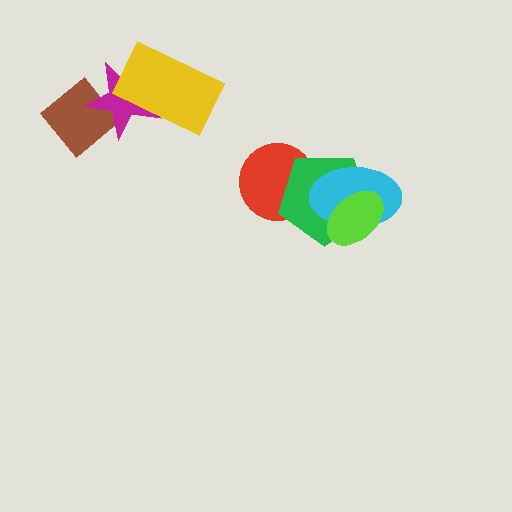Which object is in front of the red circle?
The green pentagon is in front of the red circle.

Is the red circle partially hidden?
Yes, it is partially covered by another shape.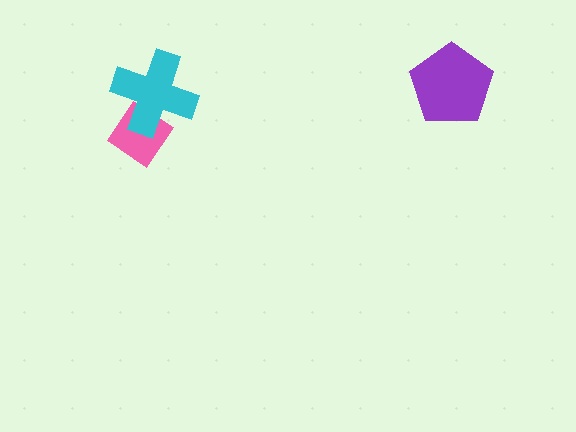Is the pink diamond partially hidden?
Yes, it is partially covered by another shape.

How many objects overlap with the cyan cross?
1 object overlaps with the cyan cross.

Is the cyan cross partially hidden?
No, no other shape covers it.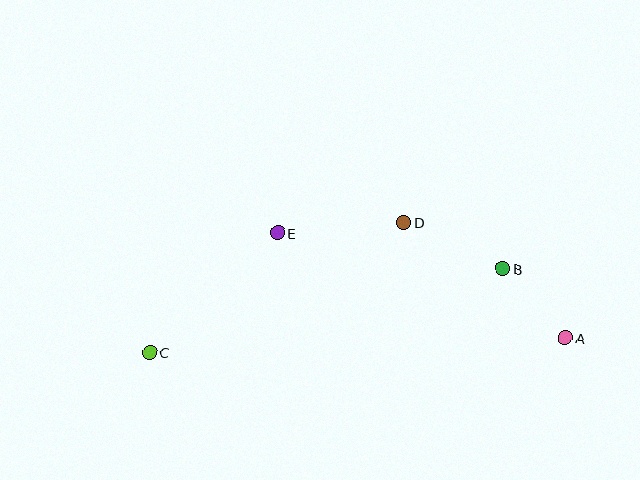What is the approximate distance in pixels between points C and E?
The distance between C and E is approximately 175 pixels.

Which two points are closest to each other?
Points A and B are closest to each other.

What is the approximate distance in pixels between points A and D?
The distance between A and D is approximately 199 pixels.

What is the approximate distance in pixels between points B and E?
The distance between B and E is approximately 228 pixels.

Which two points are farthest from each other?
Points A and C are farthest from each other.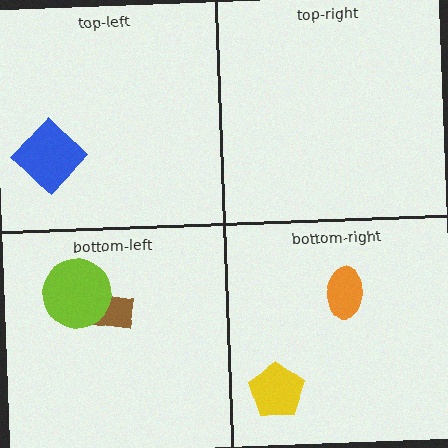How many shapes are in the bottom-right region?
2.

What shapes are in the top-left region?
The blue diamond.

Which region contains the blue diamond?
The top-left region.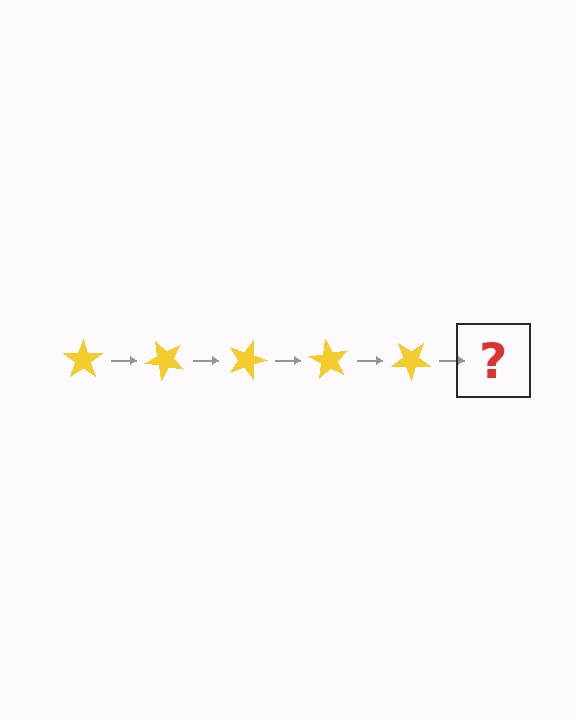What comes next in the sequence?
The next element should be a yellow star rotated 225 degrees.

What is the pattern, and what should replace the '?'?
The pattern is that the star rotates 45 degrees each step. The '?' should be a yellow star rotated 225 degrees.